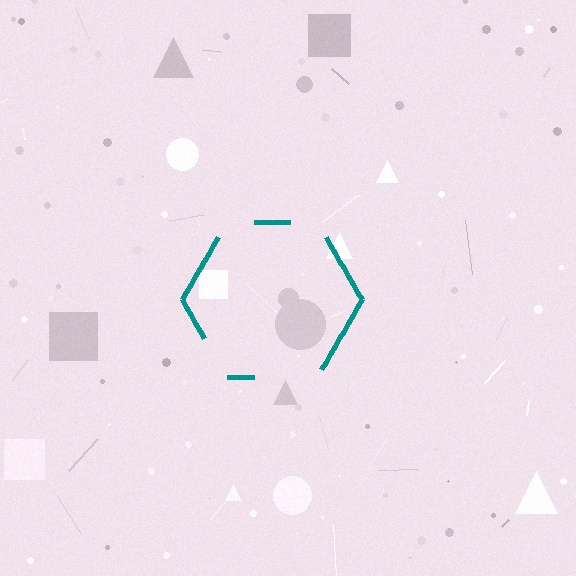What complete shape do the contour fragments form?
The contour fragments form a hexagon.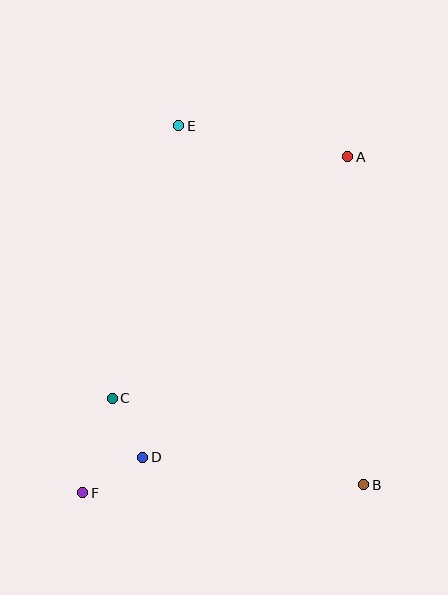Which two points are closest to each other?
Points C and D are closest to each other.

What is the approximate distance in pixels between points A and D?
The distance between A and D is approximately 363 pixels.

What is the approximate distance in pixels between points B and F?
The distance between B and F is approximately 281 pixels.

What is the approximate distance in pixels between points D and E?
The distance between D and E is approximately 334 pixels.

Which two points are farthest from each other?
Points A and F are farthest from each other.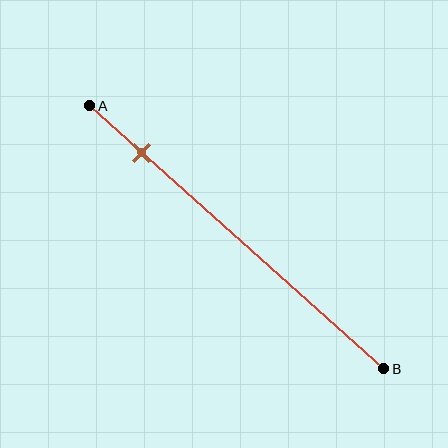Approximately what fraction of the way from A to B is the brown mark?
The brown mark is approximately 20% of the way from A to B.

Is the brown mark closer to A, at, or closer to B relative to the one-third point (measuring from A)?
The brown mark is closer to point A than the one-third point of segment AB.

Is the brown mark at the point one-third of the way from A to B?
No, the mark is at about 20% from A, not at the 33% one-third point.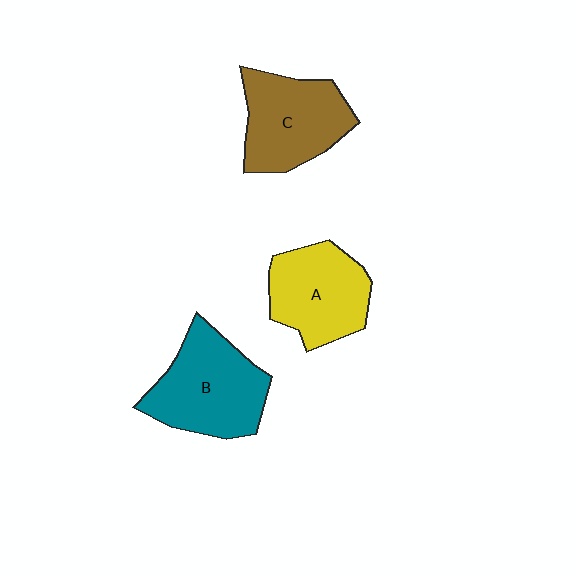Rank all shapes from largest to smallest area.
From largest to smallest: B (teal), C (brown), A (yellow).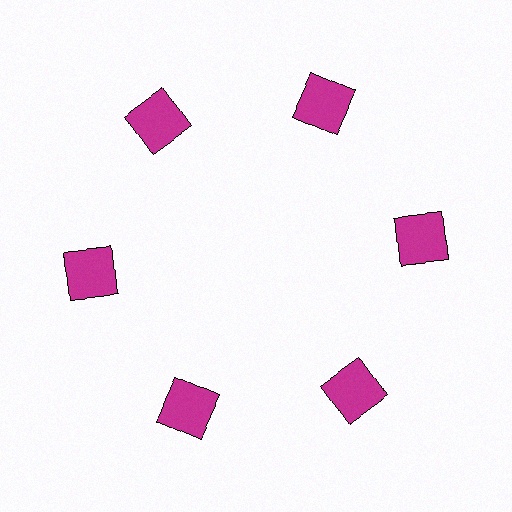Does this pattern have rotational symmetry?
Yes, this pattern has 6-fold rotational symmetry. It looks the same after rotating 60 degrees around the center.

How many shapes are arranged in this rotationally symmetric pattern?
There are 6 shapes, arranged in 6 groups of 1.